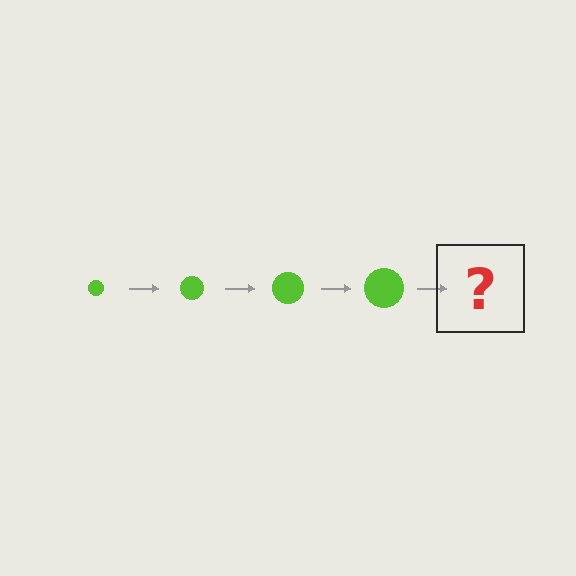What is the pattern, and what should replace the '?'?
The pattern is that the circle gets progressively larger each step. The '?' should be a lime circle, larger than the previous one.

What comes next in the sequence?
The next element should be a lime circle, larger than the previous one.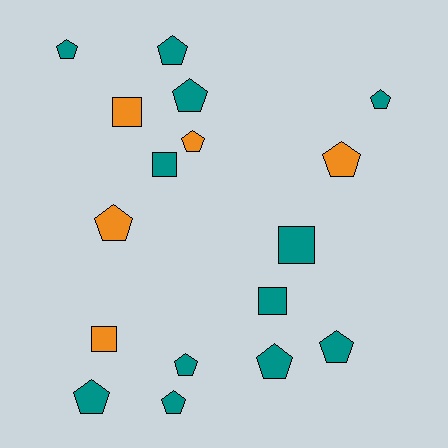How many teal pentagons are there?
There are 9 teal pentagons.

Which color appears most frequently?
Teal, with 12 objects.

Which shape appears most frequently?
Pentagon, with 12 objects.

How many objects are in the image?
There are 17 objects.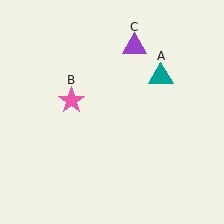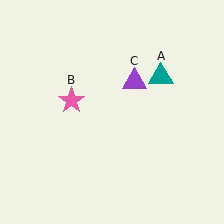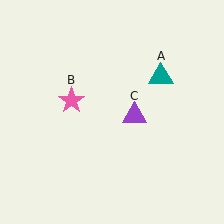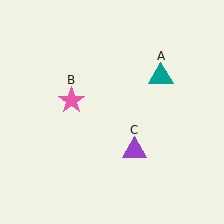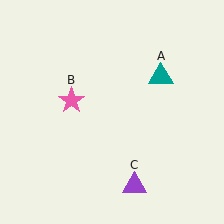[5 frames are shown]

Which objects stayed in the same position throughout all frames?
Teal triangle (object A) and pink star (object B) remained stationary.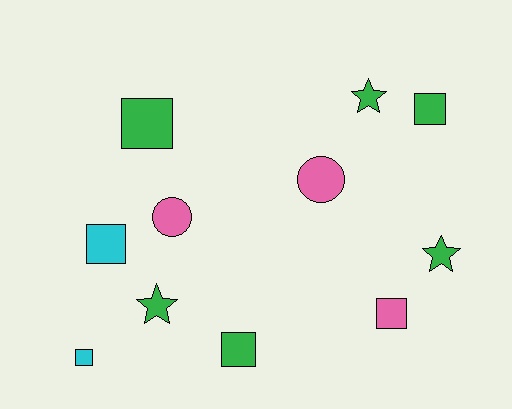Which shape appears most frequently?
Square, with 6 objects.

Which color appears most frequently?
Green, with 6 objects.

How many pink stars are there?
There are no pink stars.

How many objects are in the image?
There are 11 objects.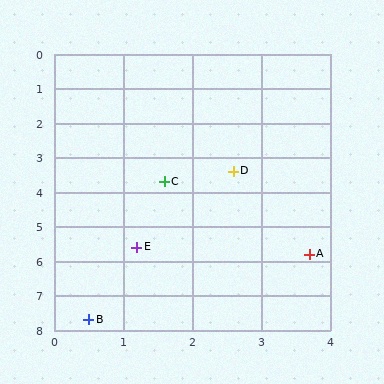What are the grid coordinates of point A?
Point A is at approximately (3.7, 5.8).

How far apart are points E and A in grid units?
Points E and A are about 2.5 grid units apart.